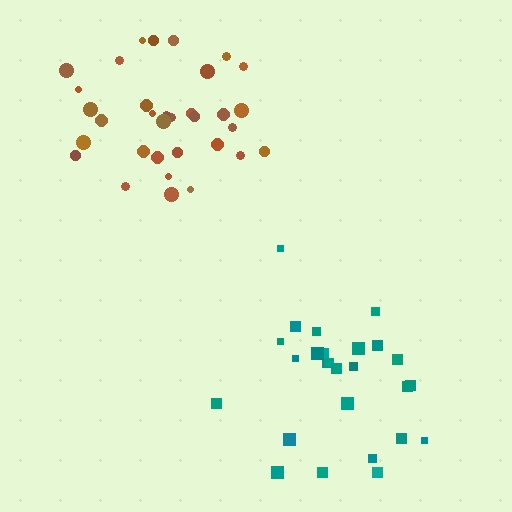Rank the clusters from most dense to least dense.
brown, teal.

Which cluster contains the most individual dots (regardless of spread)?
Brown (33).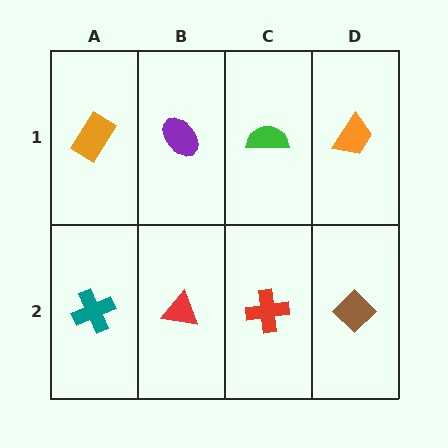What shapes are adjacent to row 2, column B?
A purple ellipse (row 1, column B), a teal cross (row 2, column A), a red cross (row 2, column C).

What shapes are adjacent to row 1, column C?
A red cross (row 2, column C), a purple ellipse (row 1, column B), an orange trapezoid (row 1, column D).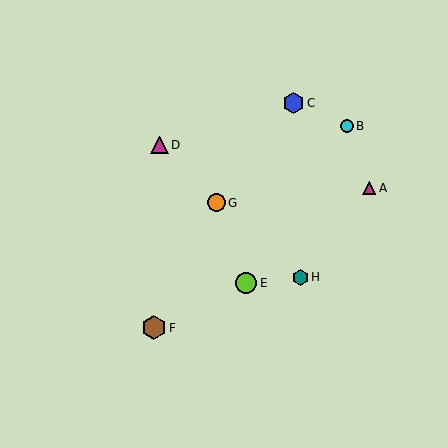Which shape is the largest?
The brown hexagon (labeled F) is the largest.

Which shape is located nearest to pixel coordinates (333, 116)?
The cyan circle (labeled B) at (347, 126) is nearest to that location.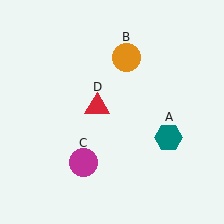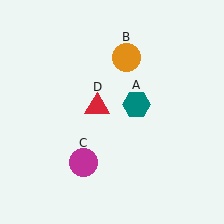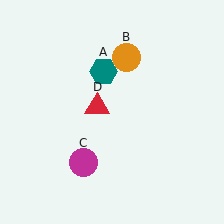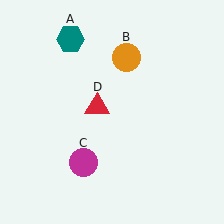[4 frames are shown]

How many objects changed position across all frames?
1 object changed position: teal hexagon (object A).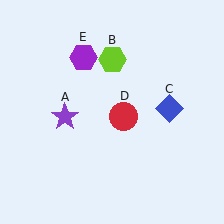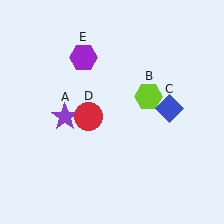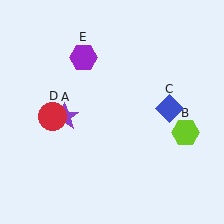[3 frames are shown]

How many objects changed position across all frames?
2 objects changed position: lime hexagon (object B), red circle (object D).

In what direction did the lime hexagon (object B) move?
The lime hexagon (object B) moved down and to the right.